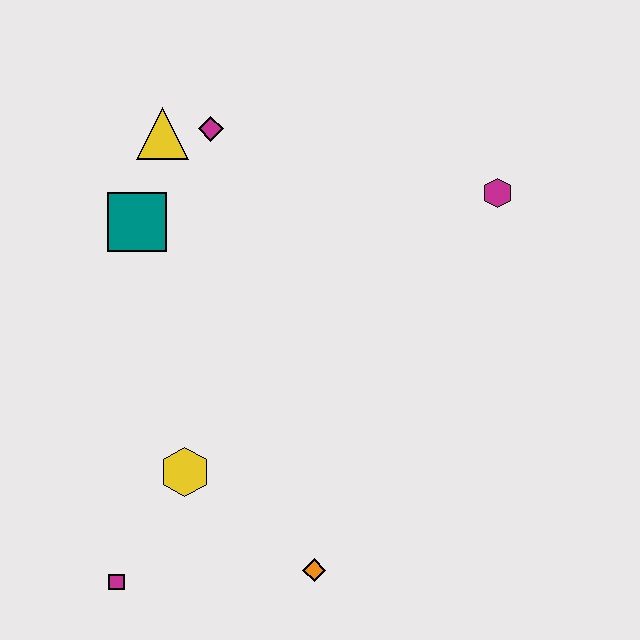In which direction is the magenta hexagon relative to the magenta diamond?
The magenta hexagon is to the right of the magenta diamond.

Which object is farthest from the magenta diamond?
The magenta square is farthest from the magenta diamond.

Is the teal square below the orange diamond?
No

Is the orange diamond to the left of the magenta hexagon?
Yes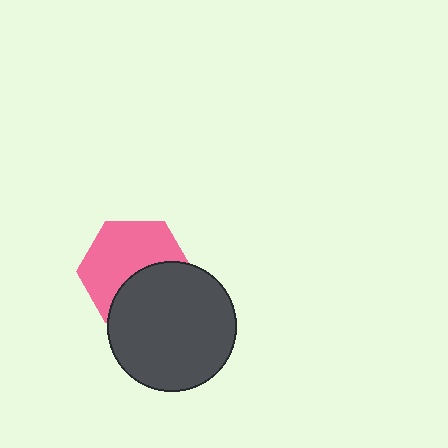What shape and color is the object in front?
The object in front is a dark gray circle.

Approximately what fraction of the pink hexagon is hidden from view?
Roughly 41% of the pink hexagon is hidden behind the dark gray circle.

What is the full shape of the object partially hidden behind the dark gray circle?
The partially hidden object is a pink hexagon.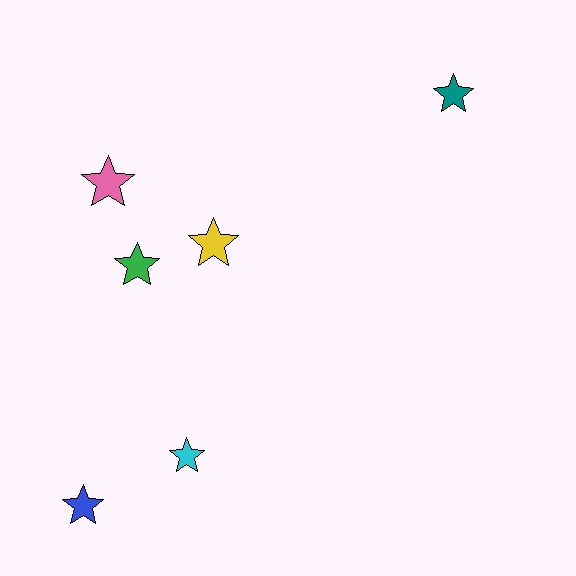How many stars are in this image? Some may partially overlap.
There are 6 stars.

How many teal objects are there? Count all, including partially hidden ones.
There is 1 teal object.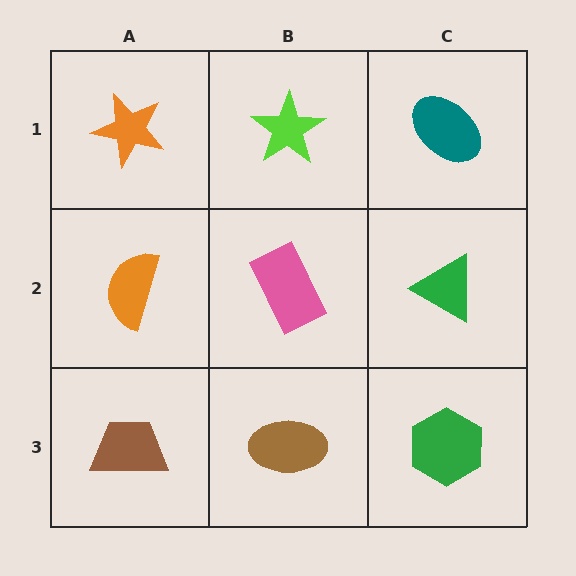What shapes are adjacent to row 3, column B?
A pink rectangle (row 2, column B), a brown trapezoid (row 3, column A), a green hexagon (row 3, column C).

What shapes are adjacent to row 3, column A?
An orange semicircle (row 2, column A), a brown ellipse (row 3, column B).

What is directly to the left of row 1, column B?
An orange star.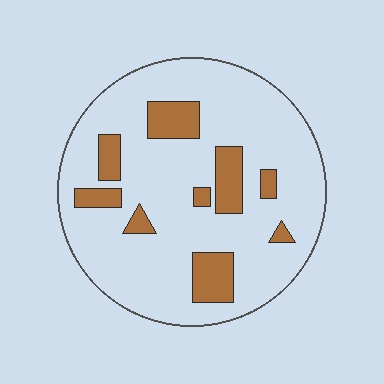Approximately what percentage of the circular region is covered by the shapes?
Approximately 15%.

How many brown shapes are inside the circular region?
9.